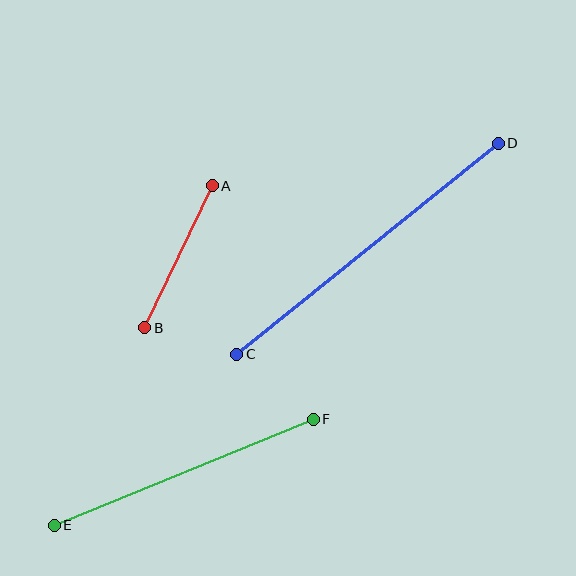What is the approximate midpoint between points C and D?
The midpoint is at approximately (368, 249) pixels.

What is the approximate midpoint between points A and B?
The midpoint is at approximately (178, 257) pixels.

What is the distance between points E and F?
The distance is approximately 280 pixels.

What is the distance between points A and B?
The distance is approximately 158 pixels.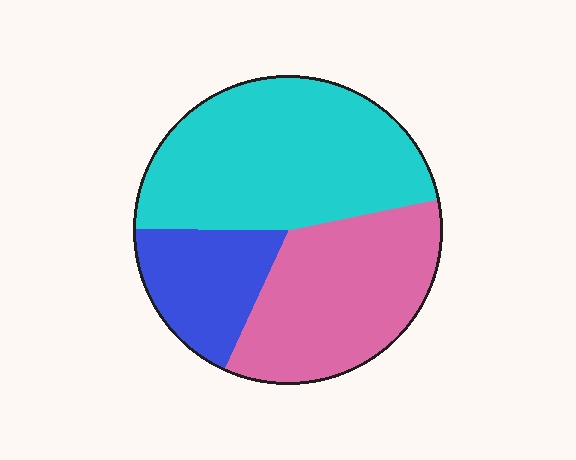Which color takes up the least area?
Blue, at roughly 20%.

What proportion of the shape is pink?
Pink covers 35% of the shape.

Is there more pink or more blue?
Pink.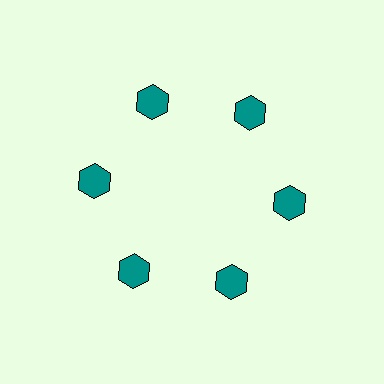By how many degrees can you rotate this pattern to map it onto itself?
The pattern maps onto itself every 60 degrees of rotation.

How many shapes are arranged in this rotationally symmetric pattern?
There are 6 shapes, arranged in 6 groups of 1.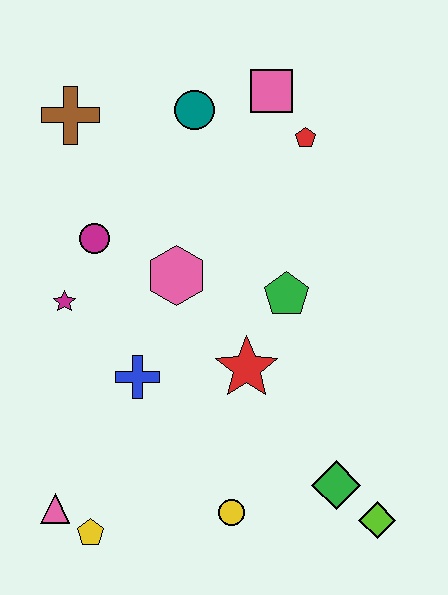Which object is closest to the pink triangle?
The yellow pentagon is closest to the pink triangle.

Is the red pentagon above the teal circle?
No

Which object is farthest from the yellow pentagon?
The pink square is farthest from the yellow pentagon.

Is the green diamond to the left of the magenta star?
No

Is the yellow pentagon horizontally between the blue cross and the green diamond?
No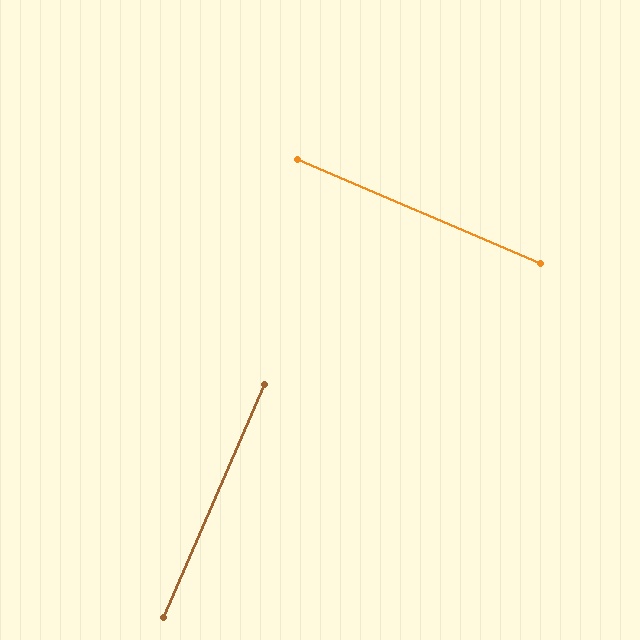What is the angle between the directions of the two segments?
Approximately 90 degrees.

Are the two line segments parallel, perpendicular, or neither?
Perpendicular — they meet at approximately 90°.